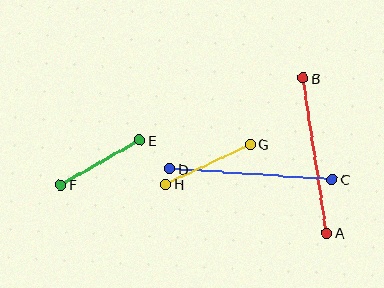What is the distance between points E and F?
The distance is approximately 91 pixels.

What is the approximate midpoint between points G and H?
The midpoint is at approximately (208, 164) pixels.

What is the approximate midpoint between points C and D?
The midpoint is at approximately (251, 174) pixels.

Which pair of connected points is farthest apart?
Points C and D are farthest apart.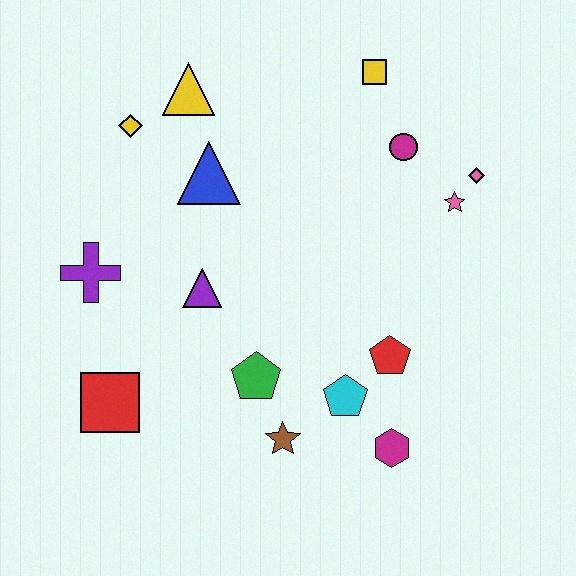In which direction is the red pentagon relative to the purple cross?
The red pentagon is to the right of the purple cross.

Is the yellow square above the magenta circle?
Yes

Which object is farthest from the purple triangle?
The pink diamond is farthest from the purple triangle.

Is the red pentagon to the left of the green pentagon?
No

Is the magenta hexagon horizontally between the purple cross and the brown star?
No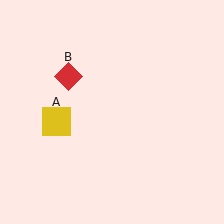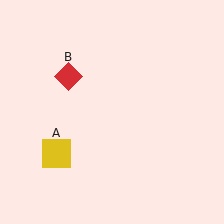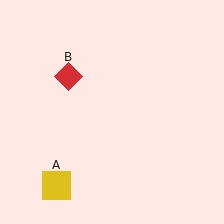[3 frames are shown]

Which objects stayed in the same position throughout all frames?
Red diamond (object B) remained stationary.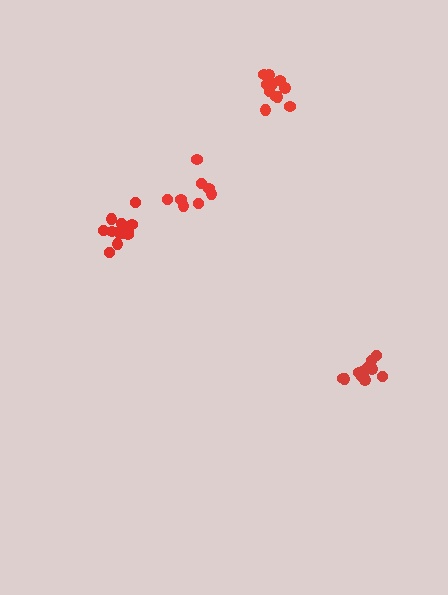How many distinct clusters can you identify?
There are 4 distinct clusters.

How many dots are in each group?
Group 1: 12 dots, Group 2: 13 dots, Group 3: 8 dots, Group 4: 12 dots (45 total).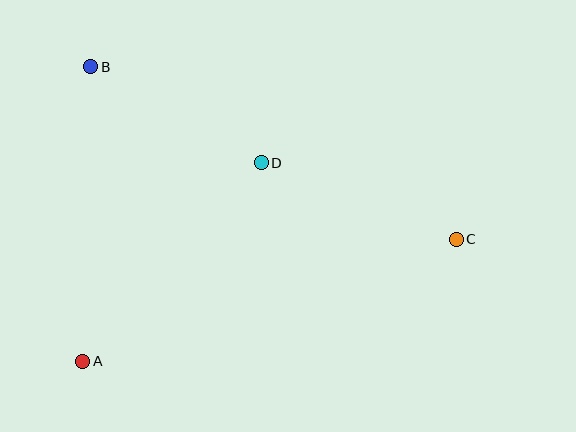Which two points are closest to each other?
Points B and D are closest to each other.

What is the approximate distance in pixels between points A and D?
The distance between A and D is approximately 267 pixels.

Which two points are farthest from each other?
Points B and C are farthest from each other.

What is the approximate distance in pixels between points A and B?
The distance between A and B is approximately 294 pixels.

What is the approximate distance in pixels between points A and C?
The distance between A and C is approximately 393 pixels.